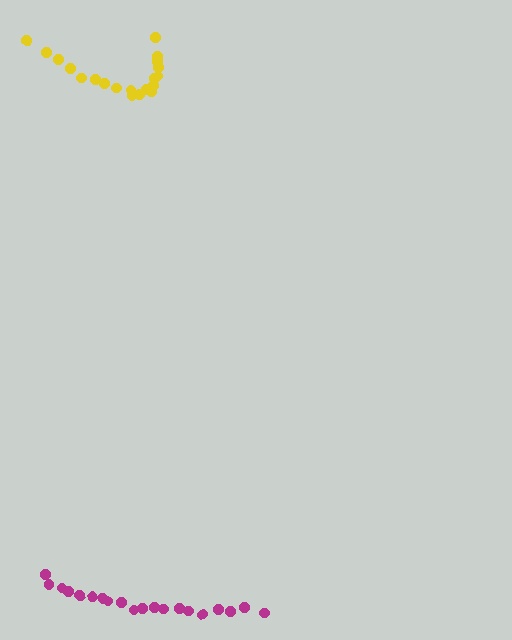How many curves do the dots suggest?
There are 2 distinct paths.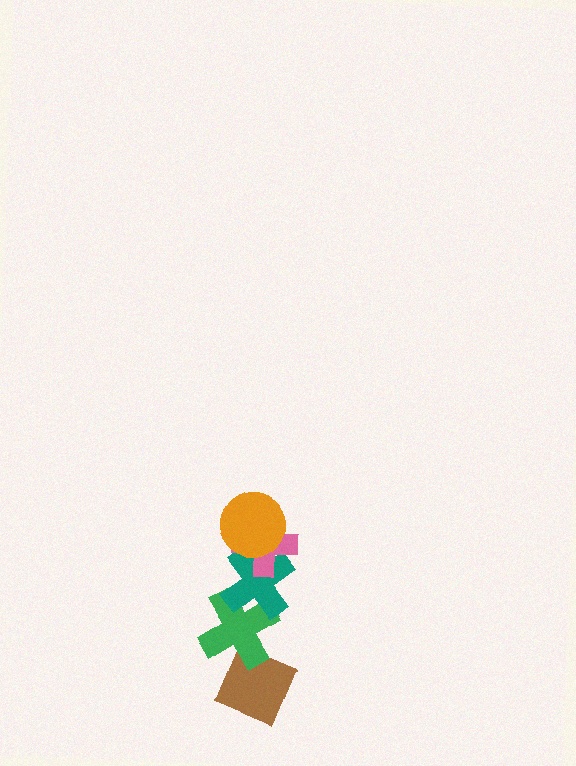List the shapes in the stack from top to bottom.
From top to bottom: the orange circle, the pink cross, the teal cross, the green cross, the brown diamond.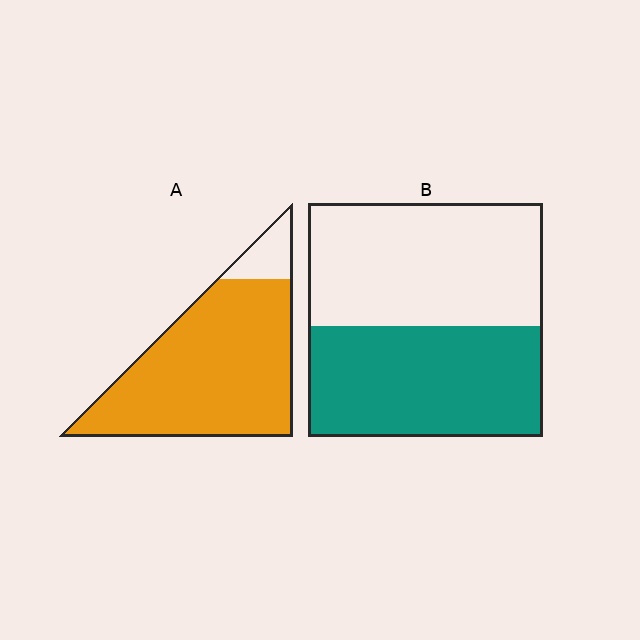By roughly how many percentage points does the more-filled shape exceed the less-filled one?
By roughly 40 percentage points (A over B).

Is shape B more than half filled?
Roughly half.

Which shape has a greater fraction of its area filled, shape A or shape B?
Shape A.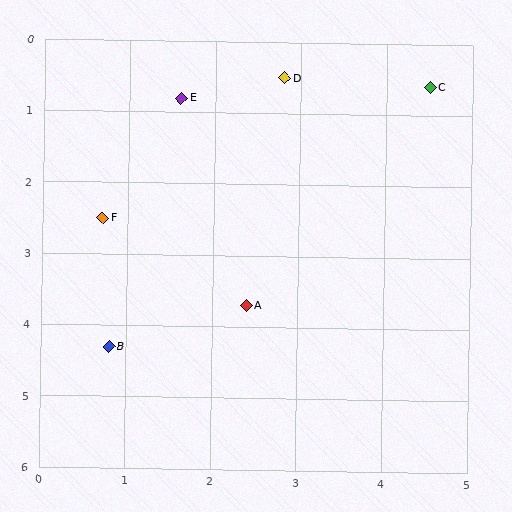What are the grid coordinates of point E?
Point E is at approximately (1.6, 0.8).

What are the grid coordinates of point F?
Point F is at approximately (0.7, 2.5).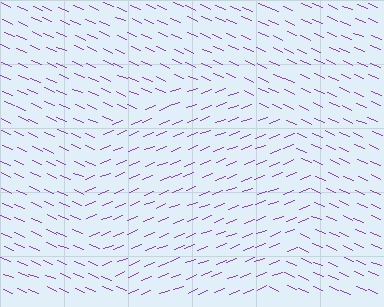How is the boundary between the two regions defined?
The boundary is defined purely by a change in line orientation (approximately 45 degrees difference). All lines are the same color and thickness.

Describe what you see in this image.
The image is filled with small purple line segments. A circle region in the image has lines oriented differently from the surrounding lines, creating a visible texture boundary.